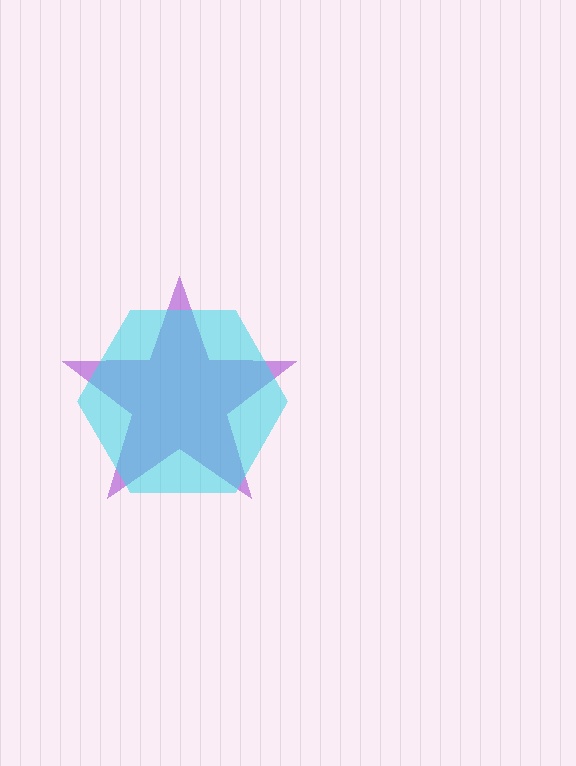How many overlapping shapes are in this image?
There are 2 overlapping shapes in the image.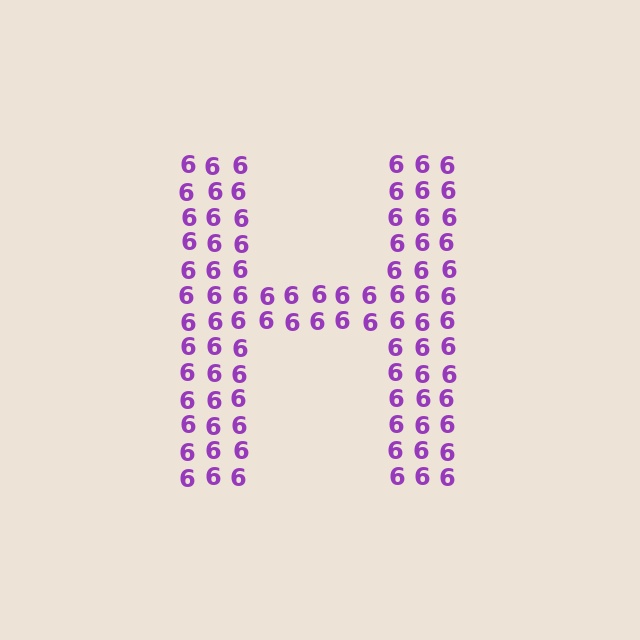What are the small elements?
The small elements are digit 6's.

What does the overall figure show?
The overall figure shows the letter H.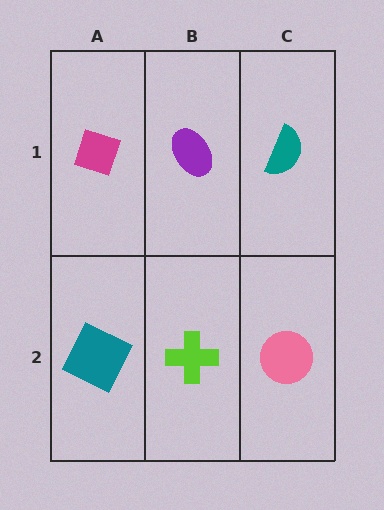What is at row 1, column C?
A teal semicircle.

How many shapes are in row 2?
3 shapes.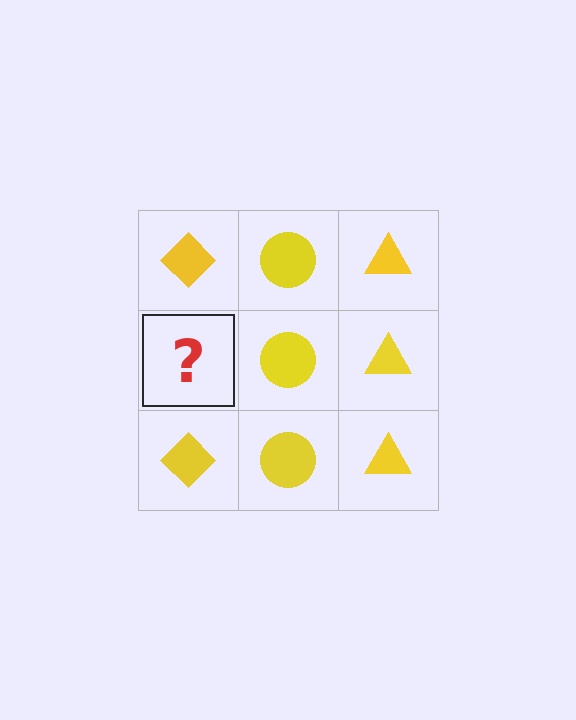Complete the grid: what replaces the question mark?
The question mark should be replaced with a yellow diamond.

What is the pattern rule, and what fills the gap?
The rule is that each column has a consistent shape. The gap should be filled with a yellow diamond.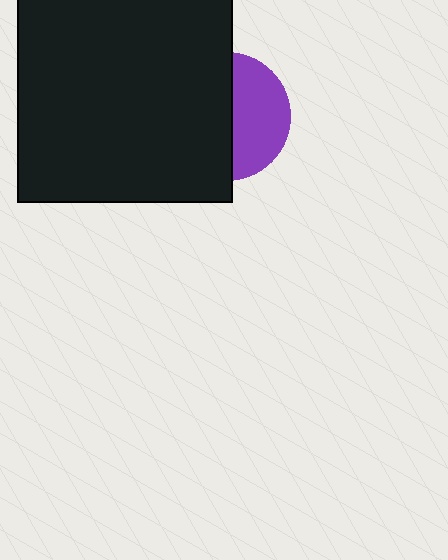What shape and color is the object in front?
The object in front is a black square.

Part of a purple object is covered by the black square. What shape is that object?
It is a circle.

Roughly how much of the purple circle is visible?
A small part of it is visible (roughly 43%).